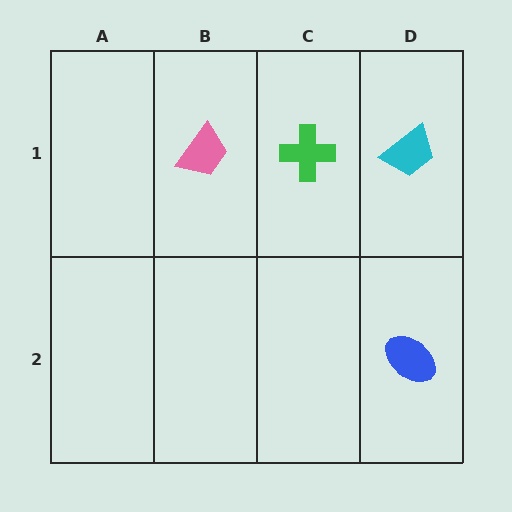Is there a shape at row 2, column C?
No, that cell is empty.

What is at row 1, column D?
A cyan trapezoid.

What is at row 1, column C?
A green cross.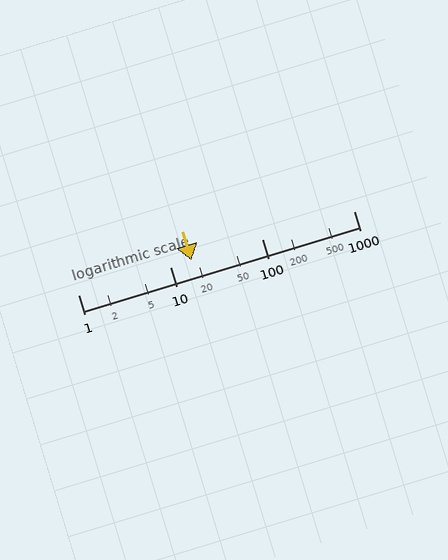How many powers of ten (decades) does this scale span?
The scale spans 3 decades, from 1 to 1000.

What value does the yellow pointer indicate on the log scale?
The pointer indicates approximately 17.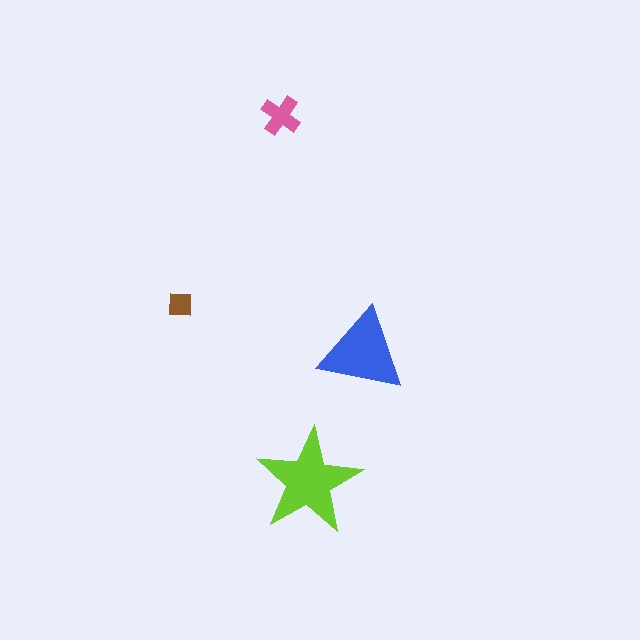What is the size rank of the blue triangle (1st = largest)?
2nd.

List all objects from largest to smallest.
The lime star, the blue triangle, the pink cross, the brown square.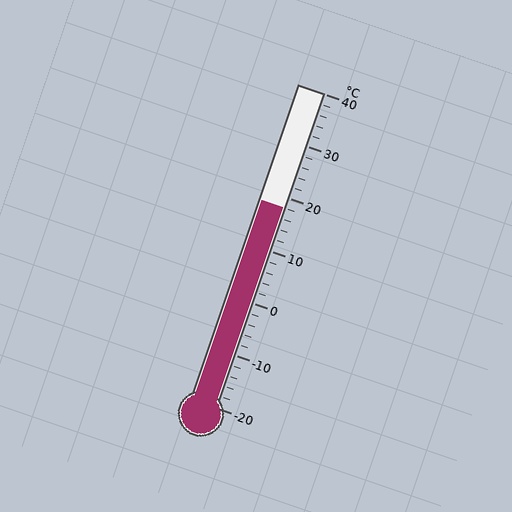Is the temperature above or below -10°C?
The temperature is above -10°C.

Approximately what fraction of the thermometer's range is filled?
The thermometer is filled to approximately 65% of its range.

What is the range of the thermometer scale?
The thermometer scale ranges from -20°C to 40°C.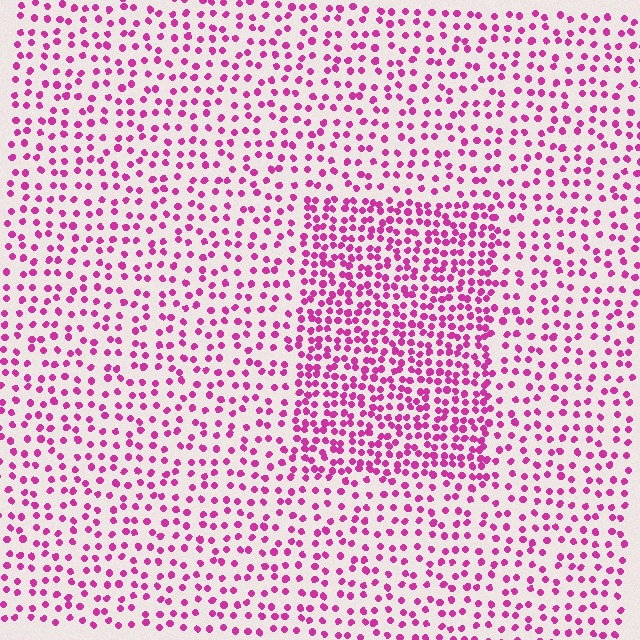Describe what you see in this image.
The image contains small magenta elements arranged at two different densities. A rectangle-shaped region is visible where the elements are more densely packed than the surrounding area.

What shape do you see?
I see a rectangle.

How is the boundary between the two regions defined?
The boundary is defined by a change in element density (approximately 1.9x ratio). All elements are the same color, size, and shape.